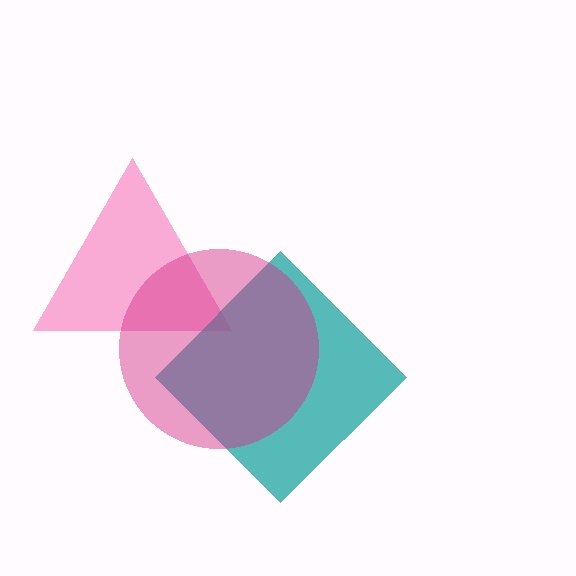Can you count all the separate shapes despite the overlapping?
Yes, there are 3 separate shapes.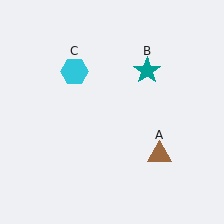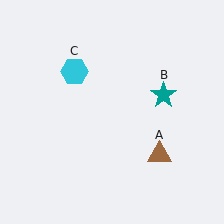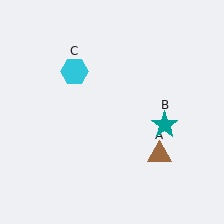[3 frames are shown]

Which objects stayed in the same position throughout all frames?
Brown triangle (object A) and cyan hexagon (object C) remained stationary.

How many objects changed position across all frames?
1 object changed position: teal star (object B).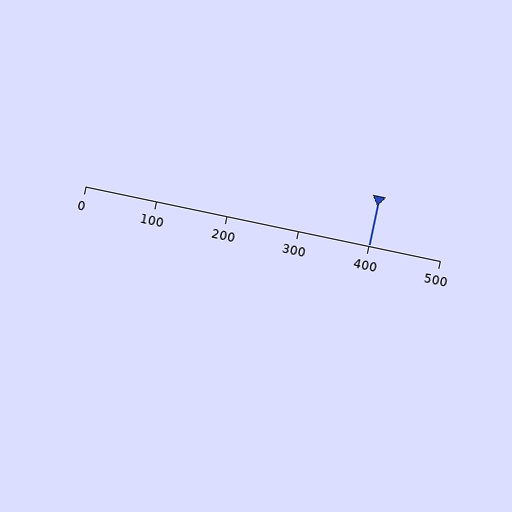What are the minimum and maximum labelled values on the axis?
The axis runs from 0 to 500.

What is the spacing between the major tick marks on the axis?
The major ticks are spaced 100 apart.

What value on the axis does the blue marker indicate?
The marker indicates approximately 400.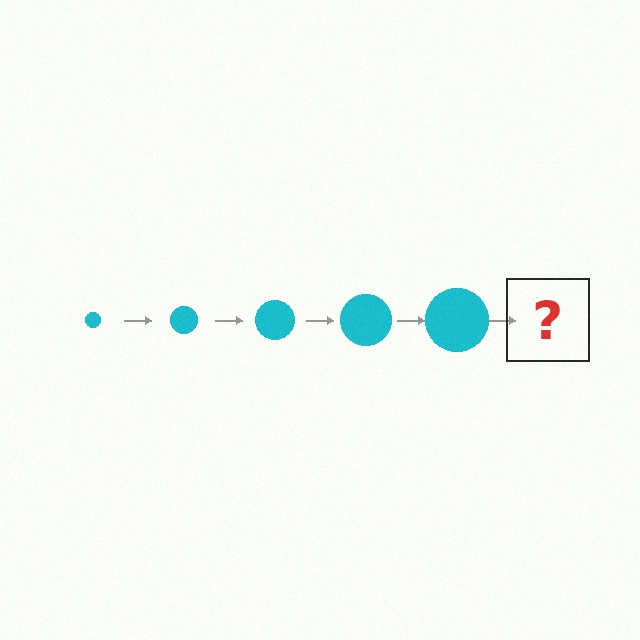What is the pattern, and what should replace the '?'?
The pattern is that the circle gets progressively larger each step. The '?' should be a cyan circle, larger than the previous one.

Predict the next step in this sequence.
The next step is a cyan circle, larger than the previous one.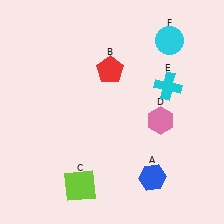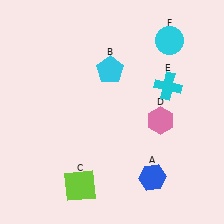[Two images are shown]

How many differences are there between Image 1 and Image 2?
There is 1 difference between the two images.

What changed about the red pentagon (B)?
In Image 1, B is red. In Image 2, it changed to cyan.